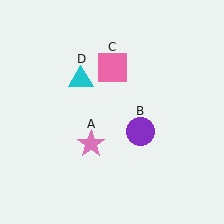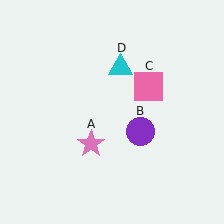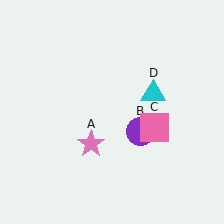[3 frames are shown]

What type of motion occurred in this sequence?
The pink square (object C), cyan triangle (object D) rotated clockwise around the center of the scene.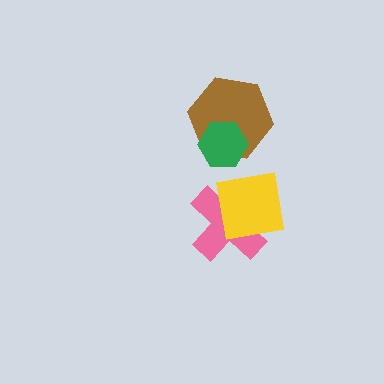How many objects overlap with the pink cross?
1 object overlaps with the pink cross.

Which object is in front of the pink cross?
The yellow square is in front of the pink cross.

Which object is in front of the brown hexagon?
The green hexagon is in front of the brown hexagon.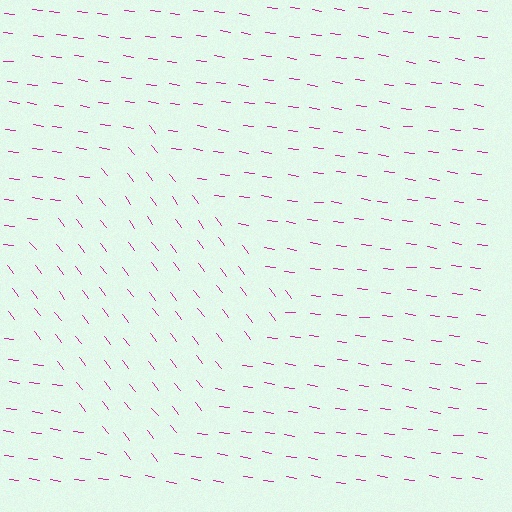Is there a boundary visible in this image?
Yes, there is a texture boundary formed by a change in line orientation.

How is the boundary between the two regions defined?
The boundary is defined purely by a change in line orientation (approximately 45 degrees difference). All lines are the same color and thickness.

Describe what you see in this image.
The image is filled with small magenta line segments. A diamond region in the image has lines oriented differently from the surrounding lines, creating a visible texture boundary.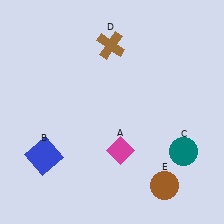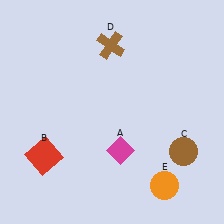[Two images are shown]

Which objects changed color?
B changed from blue to red. C changed from teal to brown. E changed from brown to orange.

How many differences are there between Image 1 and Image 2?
There are 3 differences between the two images.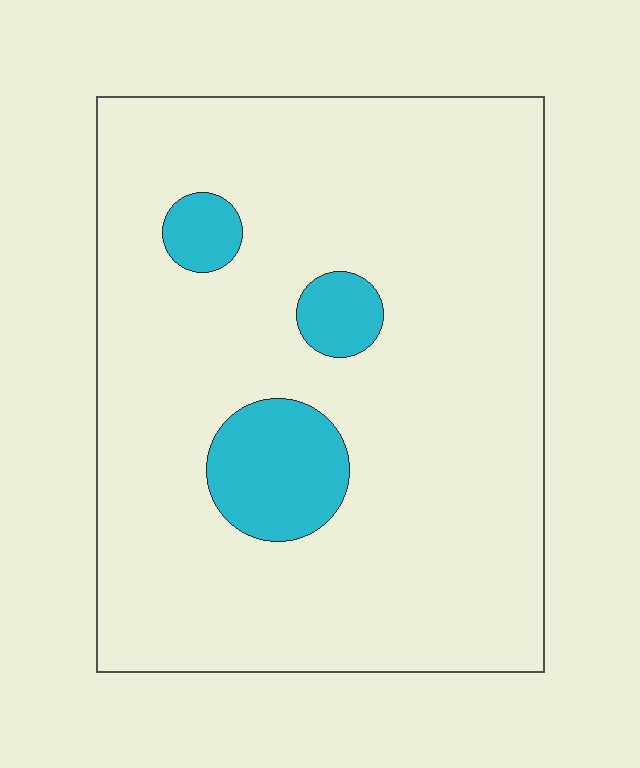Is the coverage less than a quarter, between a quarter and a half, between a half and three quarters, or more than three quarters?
Less than a quarter.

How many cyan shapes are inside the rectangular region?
3.